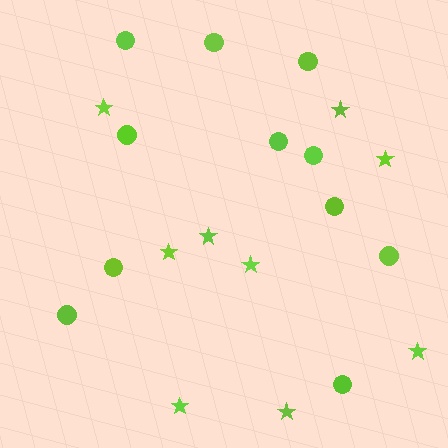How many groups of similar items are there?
There are 2 groups: one group of stars (9) and one group of circles (11).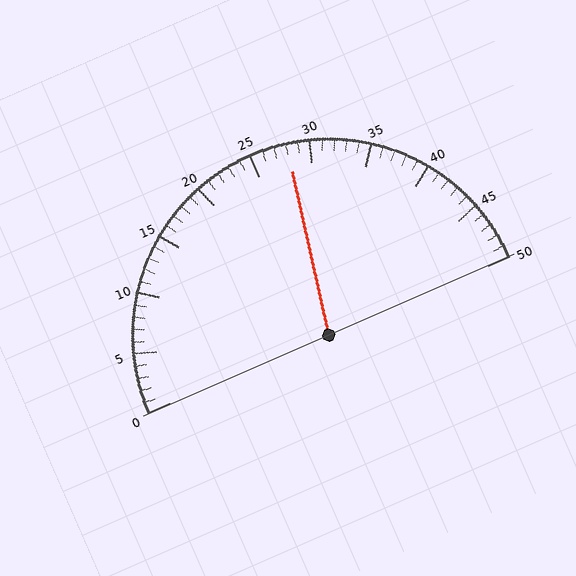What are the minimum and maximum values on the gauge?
The gauge ranges from 0 to 50.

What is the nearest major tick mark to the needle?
The nearest major tick mark is 30.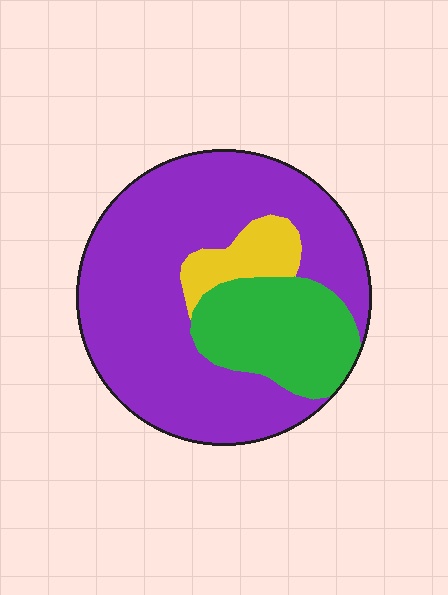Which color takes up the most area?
Purple, at roughly 70%.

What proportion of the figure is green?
Green takes up about one fifth (1/5) of the figure.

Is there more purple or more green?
Purple.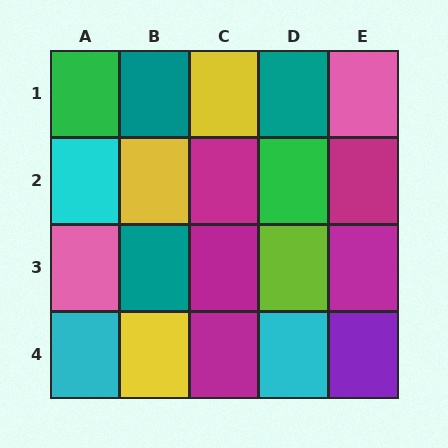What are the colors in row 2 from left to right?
Cyan, yellow, magenta, green, magenta.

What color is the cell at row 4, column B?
Yellow.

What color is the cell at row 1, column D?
Teal.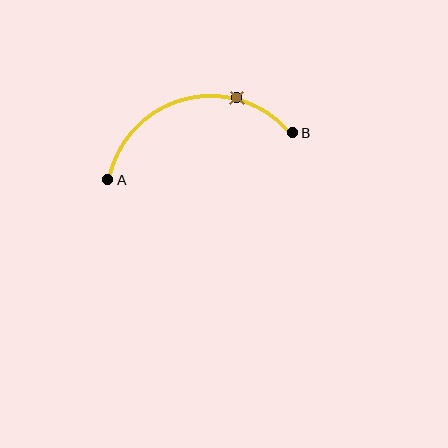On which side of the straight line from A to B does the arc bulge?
The arc bulges above the straight line connecting A and B.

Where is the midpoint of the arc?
The arc midpoint is the point on the curve farthest from the straight line joining A and B. It sits above that line.